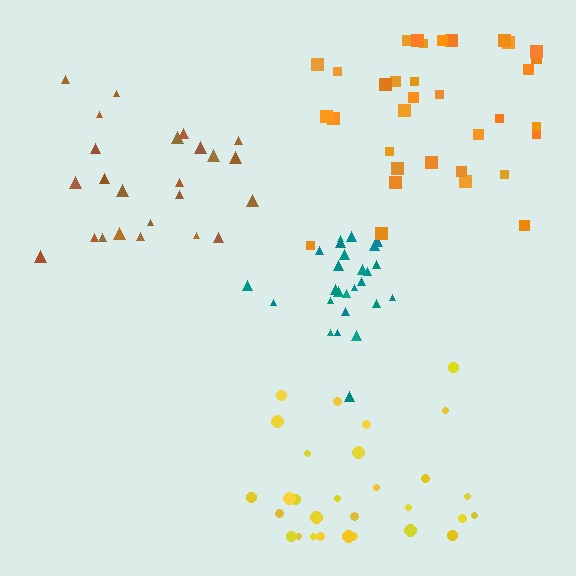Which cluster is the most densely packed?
Teal.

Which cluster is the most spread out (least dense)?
Orange.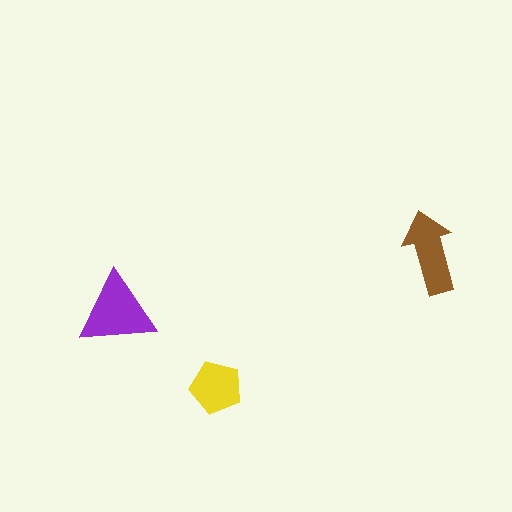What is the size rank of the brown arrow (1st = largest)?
2nd.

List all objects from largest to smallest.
The purple triangle, the brown arrow, the yellow pentagon.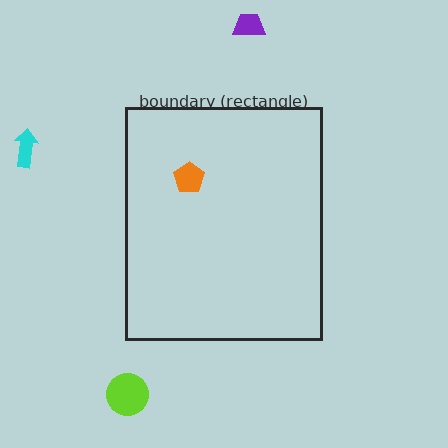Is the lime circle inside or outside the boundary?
Outside.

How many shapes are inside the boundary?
1 inside, 3 outside.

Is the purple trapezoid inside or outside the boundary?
Outside.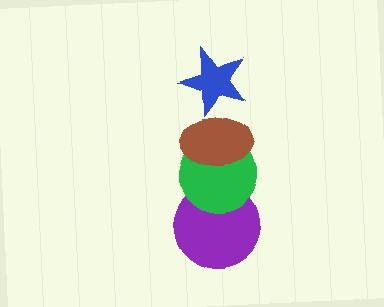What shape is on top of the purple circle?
The green circle is on top of the purple circle.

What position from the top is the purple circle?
The purple circle is 4th from the top.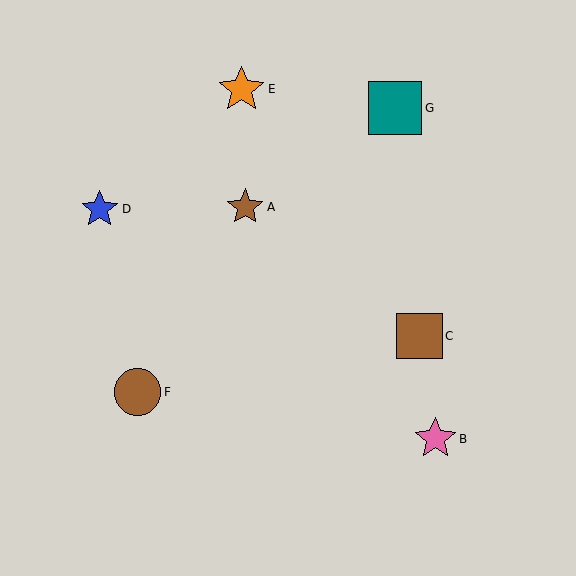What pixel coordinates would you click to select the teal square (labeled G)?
Click at (395, 108) to select the teal square G.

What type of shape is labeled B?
Shape B is a pink star.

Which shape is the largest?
The teal square (labeled G) is the largest.